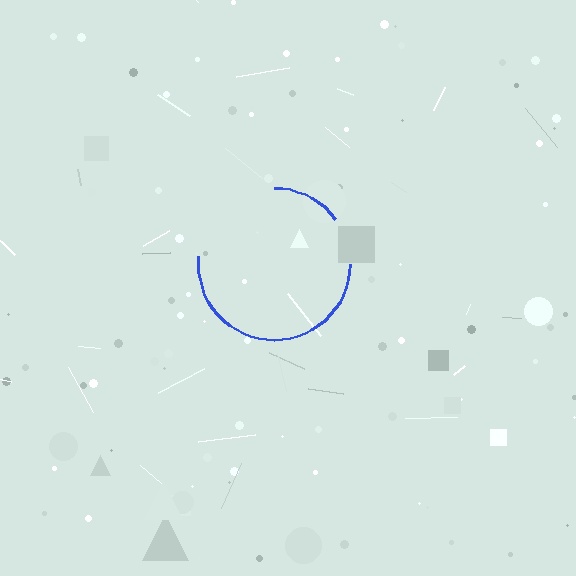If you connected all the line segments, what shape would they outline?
They would outline a circle.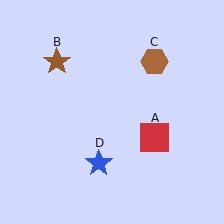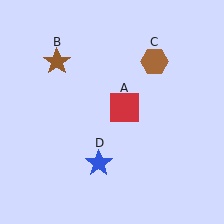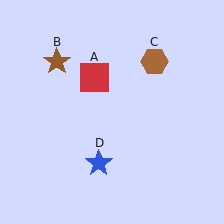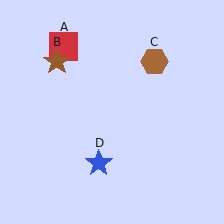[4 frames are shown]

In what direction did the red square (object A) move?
The red square (object A) moved up and to the left.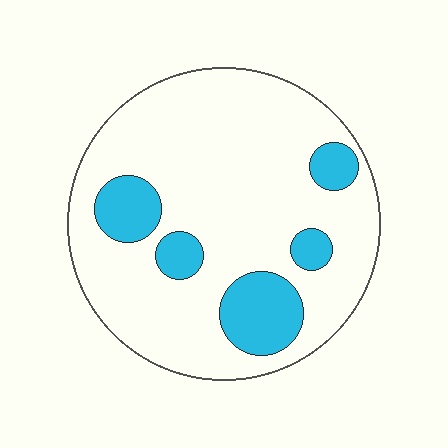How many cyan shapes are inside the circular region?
5.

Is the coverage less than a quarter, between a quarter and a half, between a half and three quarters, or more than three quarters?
Less than a quarter.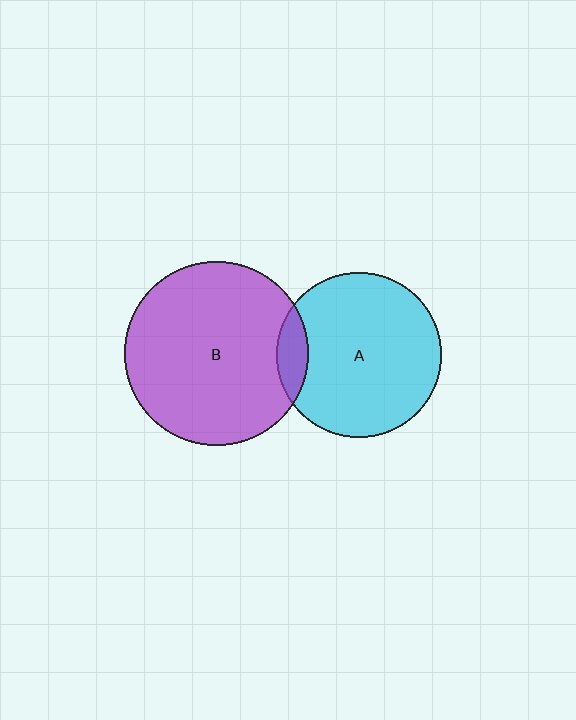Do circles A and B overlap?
Yes.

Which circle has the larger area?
Circle B (purple).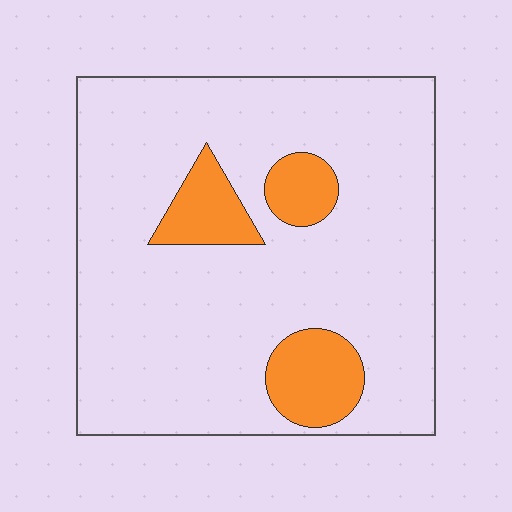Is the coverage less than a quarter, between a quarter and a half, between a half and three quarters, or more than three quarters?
Less than a quarter.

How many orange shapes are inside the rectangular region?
3.